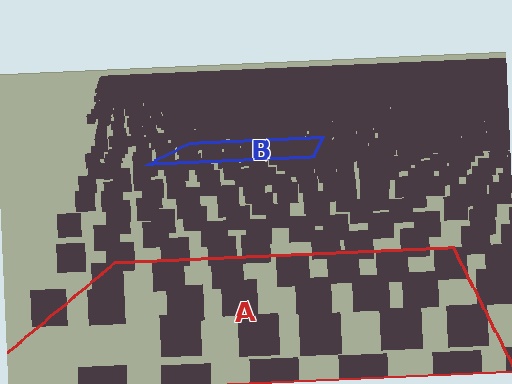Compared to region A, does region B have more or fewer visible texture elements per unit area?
Region B has more texture elements per unit area — they are packed more densely because it is farther away.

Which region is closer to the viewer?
Region A is closer. The texture elements there are larger and more spread out.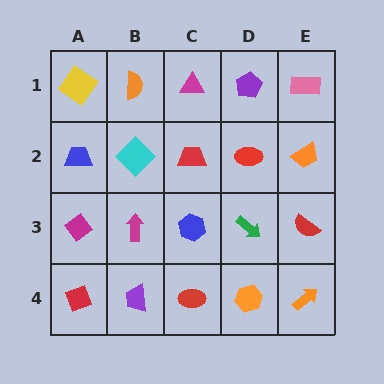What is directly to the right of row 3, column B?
A blue hexagon.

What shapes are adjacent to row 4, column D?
A green arrow (row 3, column D), a red ellipse (row 4, column C), an orange arrow (row 4, column E).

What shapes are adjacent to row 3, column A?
A blue trapezoid (row 2, column A), a red diamond (row 4, column A), a magenta arrow (row 3, column B).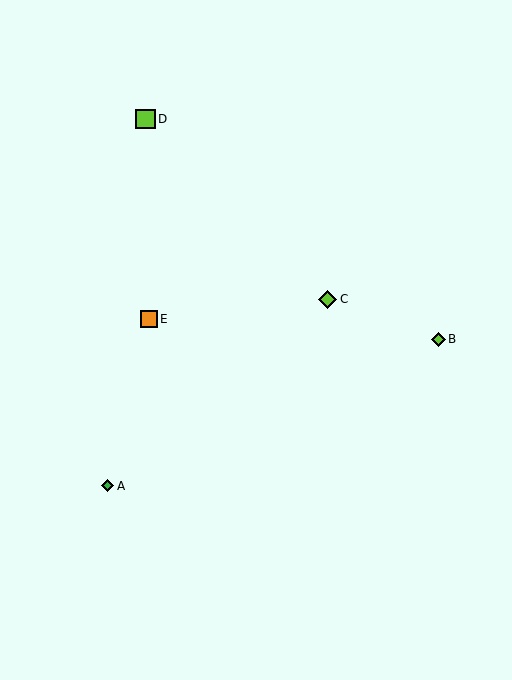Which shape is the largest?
The lime square (labeled D) is the largest.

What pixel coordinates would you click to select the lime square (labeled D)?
Click at (145, 119) to select the lime square D.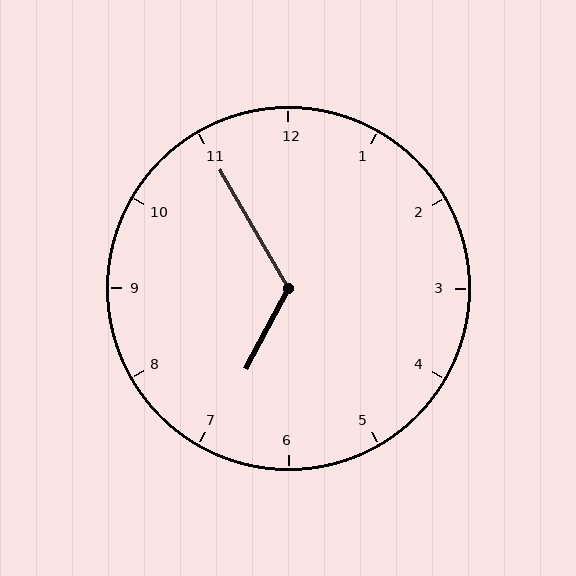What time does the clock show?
6:55.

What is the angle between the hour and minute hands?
Approximately 122 degrees.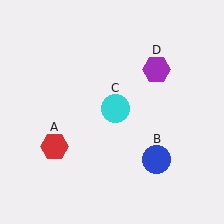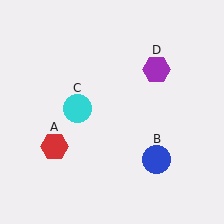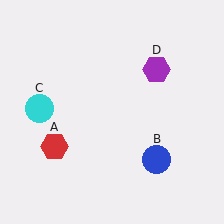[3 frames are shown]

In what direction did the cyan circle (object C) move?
The cyan circle (object C) moved left.